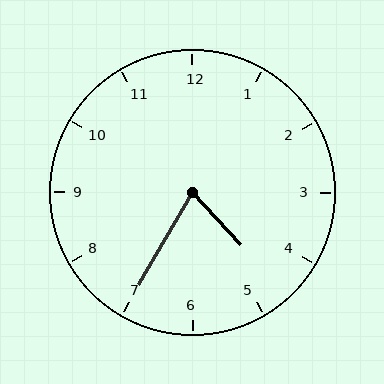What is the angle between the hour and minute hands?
Approximately 72 degrees.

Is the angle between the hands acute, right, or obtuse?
It is acute.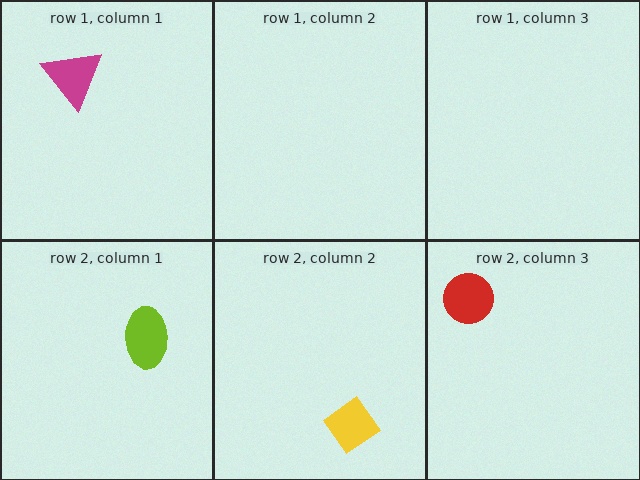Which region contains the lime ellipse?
The row 2, column 1 region.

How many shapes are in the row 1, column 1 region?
1.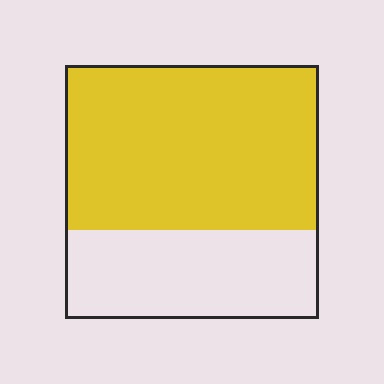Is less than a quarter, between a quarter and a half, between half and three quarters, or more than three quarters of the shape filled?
Between half and three quarters.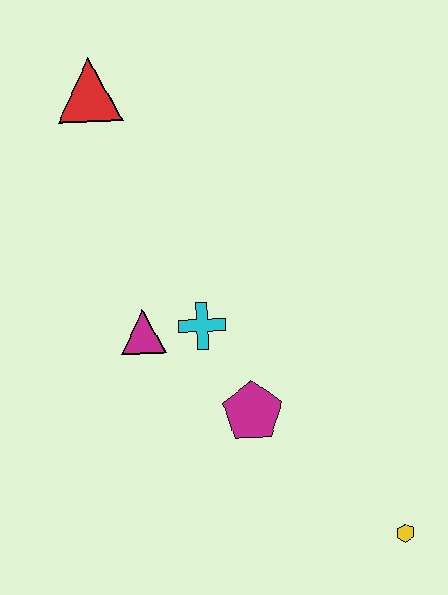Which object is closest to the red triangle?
The magenta triangle is closest to the red triangle.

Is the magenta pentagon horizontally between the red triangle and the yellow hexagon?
Yes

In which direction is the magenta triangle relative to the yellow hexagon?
The magenta triangle is to the left of the yellow hexagon.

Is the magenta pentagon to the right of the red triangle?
Yes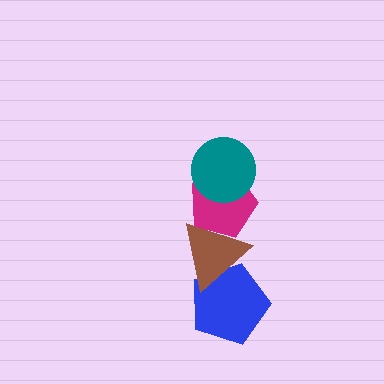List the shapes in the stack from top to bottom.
From top to bottom: the teal circle, the magenta pentagon, the brown triangle, the blue pentagon.